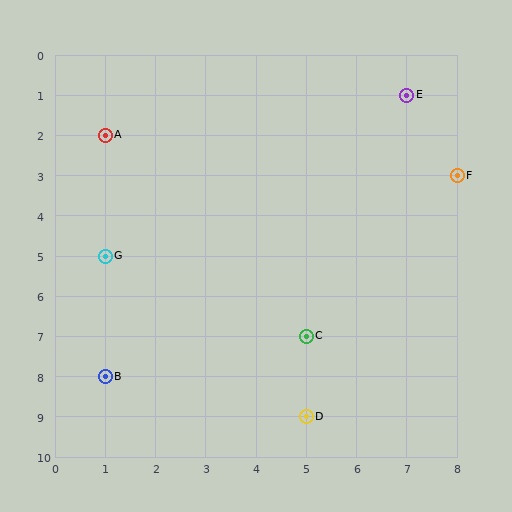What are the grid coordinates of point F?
Point F is at grid coordinates (8, 3).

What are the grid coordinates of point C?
Point C is at grid coordinates (5, 7).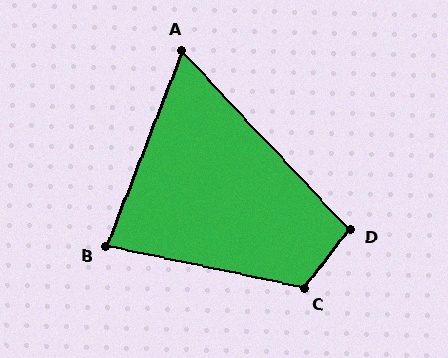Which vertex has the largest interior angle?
C, at approximately 116 degrees.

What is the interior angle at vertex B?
Approximately 81 degrees (acute).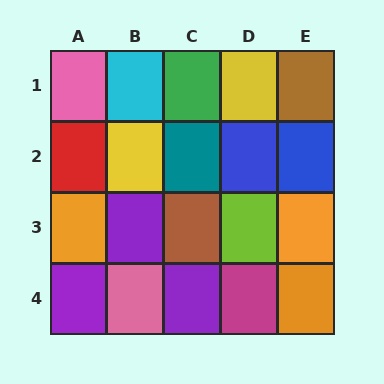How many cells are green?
1 cell is green.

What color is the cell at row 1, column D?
Yellow.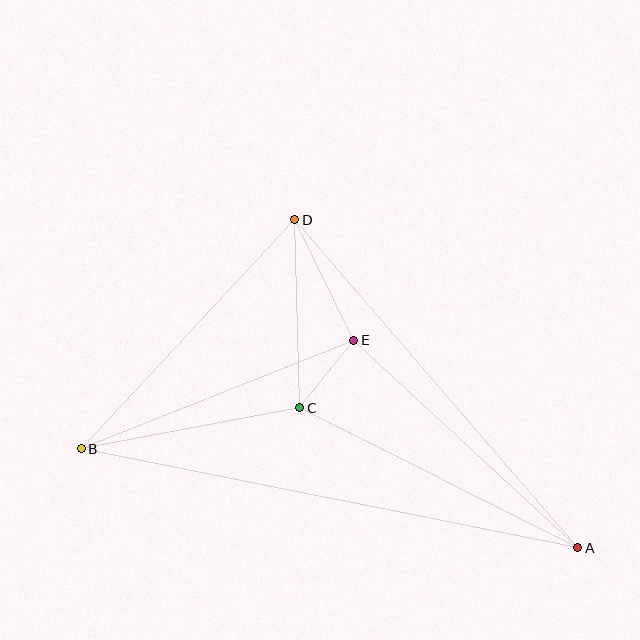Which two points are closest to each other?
Points C and E are closest to each other.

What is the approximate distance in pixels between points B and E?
The distance between B and E is approximately 293 pixels.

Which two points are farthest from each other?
Points A and B are farthest from each other.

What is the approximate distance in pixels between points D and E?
The distance between D and E is approximately 134 pixels.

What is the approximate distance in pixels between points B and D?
The distance between B and D is approximately 313 pixels.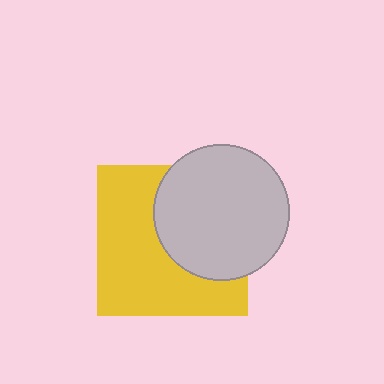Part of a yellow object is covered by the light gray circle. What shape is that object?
It is a square.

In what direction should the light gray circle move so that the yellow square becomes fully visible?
The light gray circle should move right. That is the shortest direction to clear the overlap and leave the yellow square fully visible.